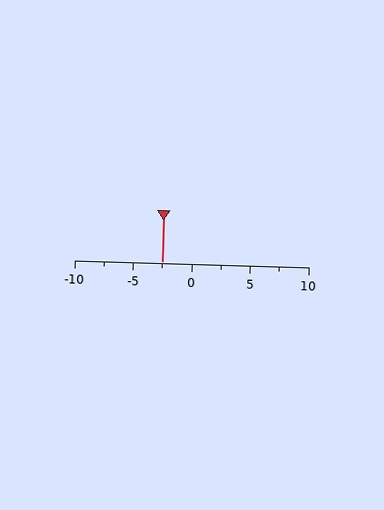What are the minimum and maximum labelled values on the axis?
The axis runs from -10 to 10.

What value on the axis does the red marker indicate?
The marker indicates approximately -2.5.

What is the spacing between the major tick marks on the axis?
The major ticks are spaced 5 apart.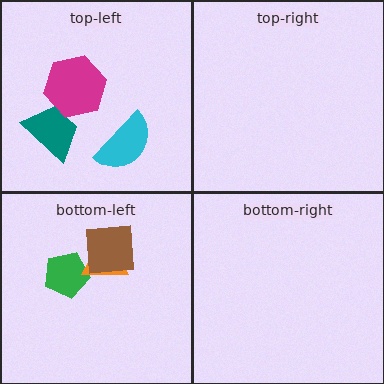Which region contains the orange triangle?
The bottom-left region.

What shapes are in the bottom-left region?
The green pentagon, the orange triangle, the brown square.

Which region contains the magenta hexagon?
The top-left region.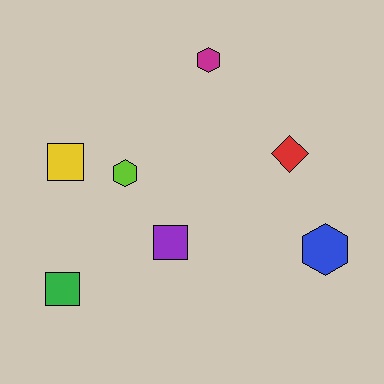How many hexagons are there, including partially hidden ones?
There are 3 hexagons.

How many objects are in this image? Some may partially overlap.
There are 7 objects.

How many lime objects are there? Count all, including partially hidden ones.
There is 1 lime object.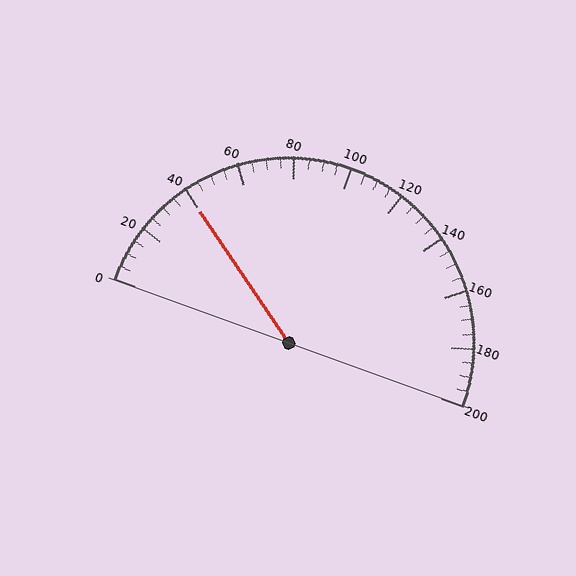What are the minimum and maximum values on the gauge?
The gauge ranges from 0 to 200.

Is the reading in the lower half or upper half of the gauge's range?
The reading is in the lower half of the range (0 to 200).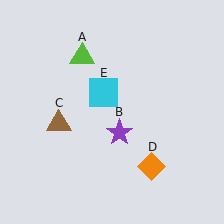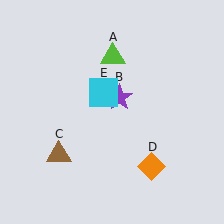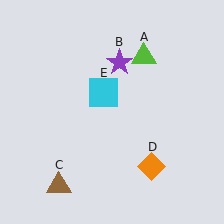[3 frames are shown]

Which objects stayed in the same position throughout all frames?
Orange diamond (object D) and cyan square (object E) remained stationary.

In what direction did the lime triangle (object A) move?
The lime triangle (object A) moved right.